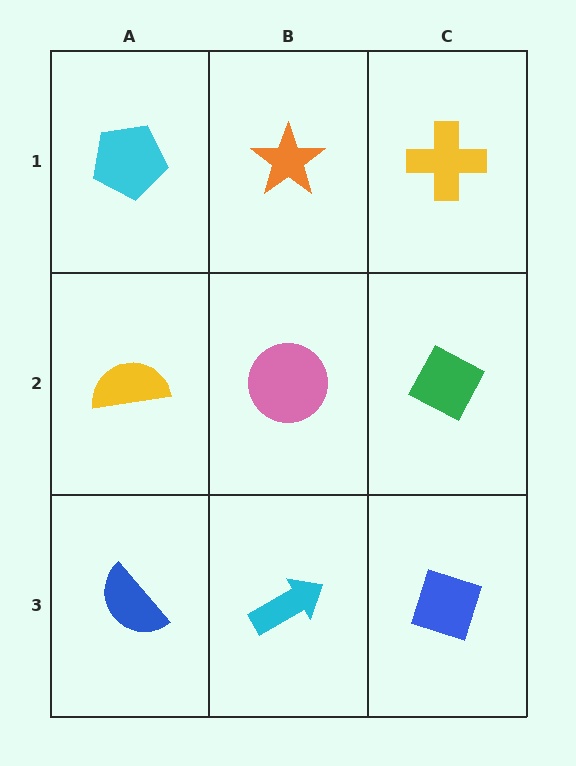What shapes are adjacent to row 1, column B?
A pink circle (row 2, column B), a cyan pentagon (row 1, column A), a yellow cross (row 1, column C).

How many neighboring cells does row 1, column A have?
2.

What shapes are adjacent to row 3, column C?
A green diamond (row 2, column C), a cyan arrow (row 3, column B).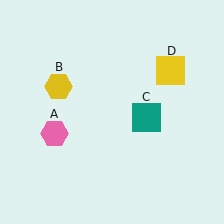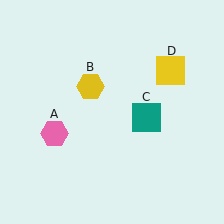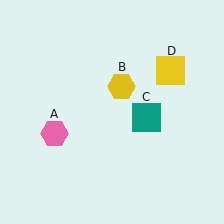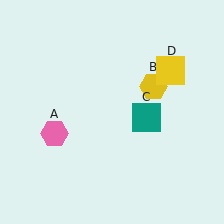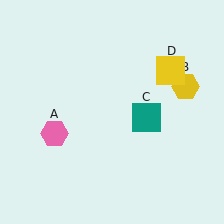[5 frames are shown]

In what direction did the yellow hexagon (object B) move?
The yellow hexagon (object B) moved right.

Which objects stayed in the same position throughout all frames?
Pink hexagon (object A) and teal square (object C) and yellow square (object D) remained stationary.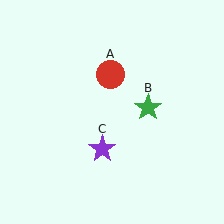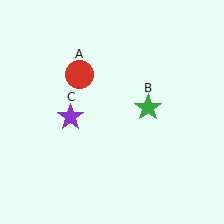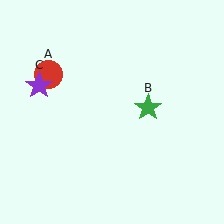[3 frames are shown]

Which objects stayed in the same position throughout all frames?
Green star (object B) remained stationary.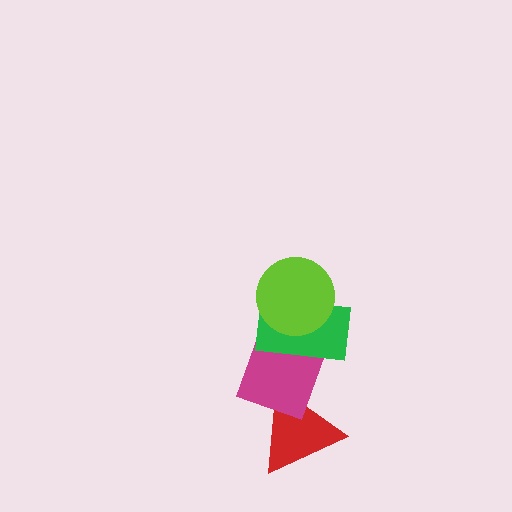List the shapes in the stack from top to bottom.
From top to bottom: the lime circle, the green rectangle, the magenta diamond, the red triangle.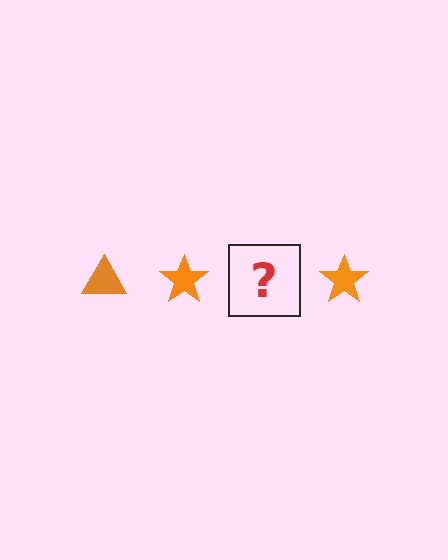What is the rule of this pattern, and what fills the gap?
The rule is that the pattern cycles through triangle, star shapes in orange. The gap should be filled with an orange triangle.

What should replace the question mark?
The question mark should be replaced with an orange triangle.